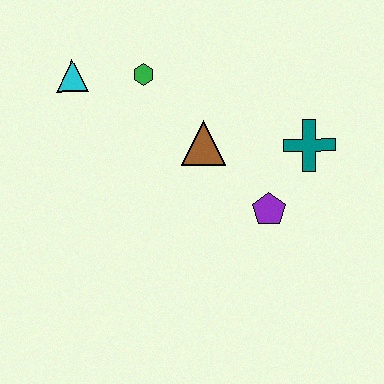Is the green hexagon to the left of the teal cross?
Yes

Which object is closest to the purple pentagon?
The teal cross is closest to the purple pentagon.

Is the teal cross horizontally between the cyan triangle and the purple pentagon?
No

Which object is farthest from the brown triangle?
The cyan triangle is farthest from the brown triangle.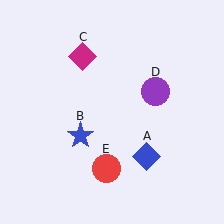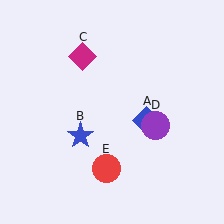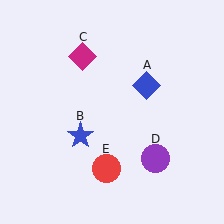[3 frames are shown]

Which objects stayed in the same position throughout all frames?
Blue star (object B) and magenta diamond (object C) and red circle (object E) remained stationary.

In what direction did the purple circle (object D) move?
The purple circle (object D) moved down.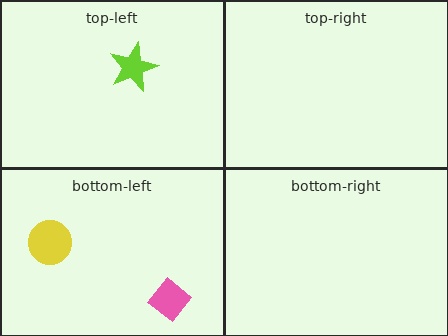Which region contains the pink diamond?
The bottom-left region.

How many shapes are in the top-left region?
1.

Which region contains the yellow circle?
The bottom-left region.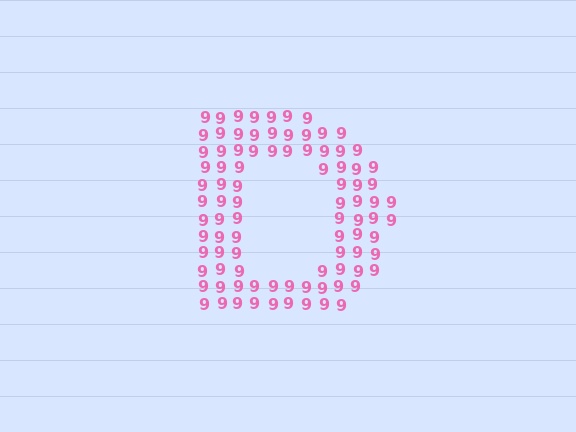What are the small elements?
The small elements are digit 9's.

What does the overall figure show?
The overall figure shows the letter D.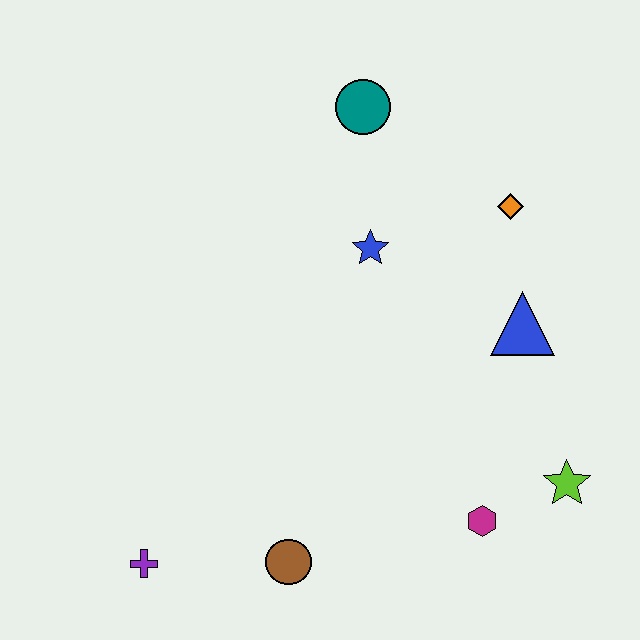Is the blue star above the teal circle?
No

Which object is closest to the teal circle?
The blue star is closest to the teal circle.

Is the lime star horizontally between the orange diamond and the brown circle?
No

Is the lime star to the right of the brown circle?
Yes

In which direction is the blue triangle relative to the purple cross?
The blue triangle is to the right of the purple cross.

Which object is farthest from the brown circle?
The teal circle is farthest from the brown circle.